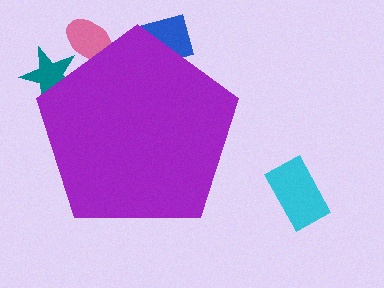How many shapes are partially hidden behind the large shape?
3 shapes are partially hidden.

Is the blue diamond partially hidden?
Yes, the blue diamond is partially hidden behind the purple pentagon.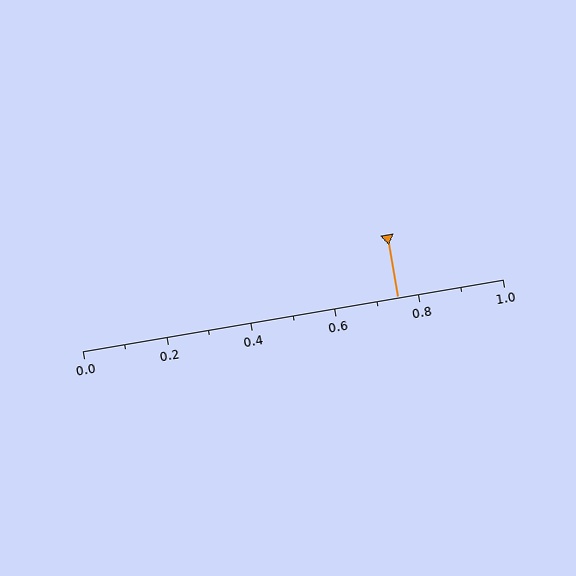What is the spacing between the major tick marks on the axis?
The major ticks are spaced 0.2 apart.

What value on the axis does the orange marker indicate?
The marker indicates approximately 0.75.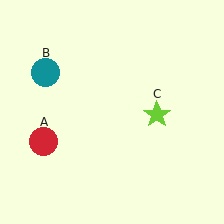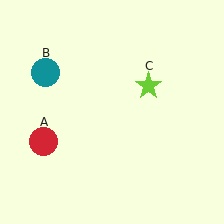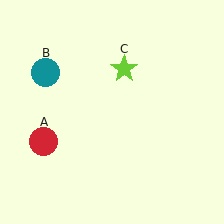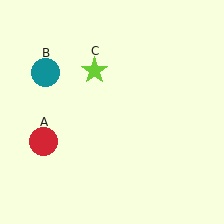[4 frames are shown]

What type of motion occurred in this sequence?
The lime star (object C) rotated counterclockwise around the center of the scene.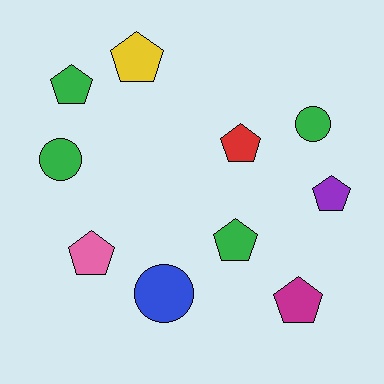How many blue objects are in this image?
There is 1 blue object.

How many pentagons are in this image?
There are 7 pentagons.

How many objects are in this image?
There are 10 objects.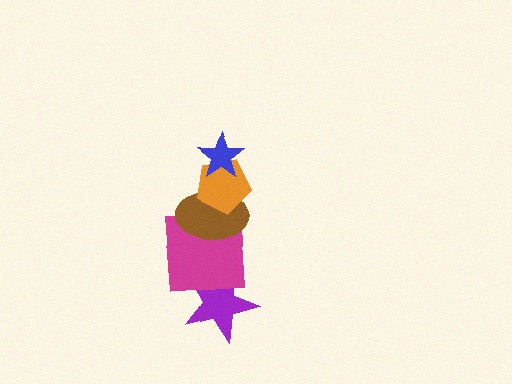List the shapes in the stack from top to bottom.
From top to bottom: the blue star, the orange pentagon, the brown ellipse, the magenta square, the purple star.